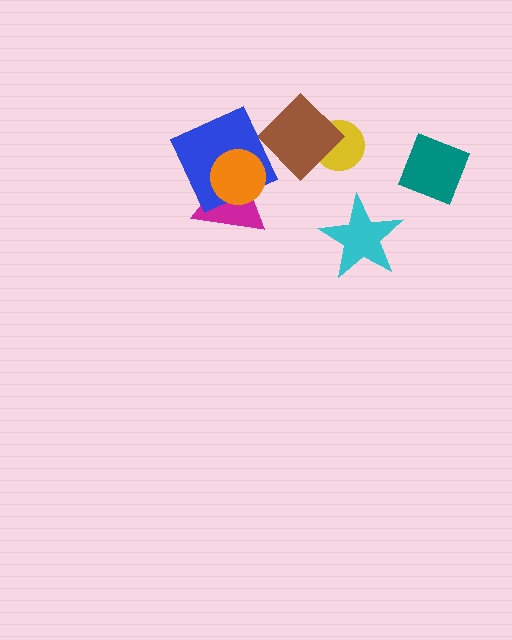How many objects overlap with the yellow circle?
1 object overlaps with the yellow circle.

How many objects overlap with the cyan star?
0 objects overlap with the cyan star.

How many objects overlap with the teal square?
0 objects overlap with the teal square.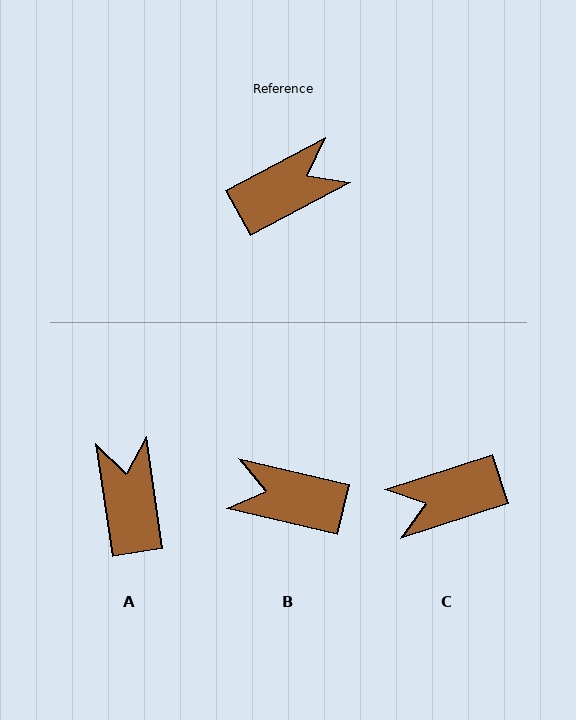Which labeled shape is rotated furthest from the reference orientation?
C, about 170 degrees away.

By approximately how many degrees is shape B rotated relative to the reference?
Approximately 139 degrees counter-clockwise.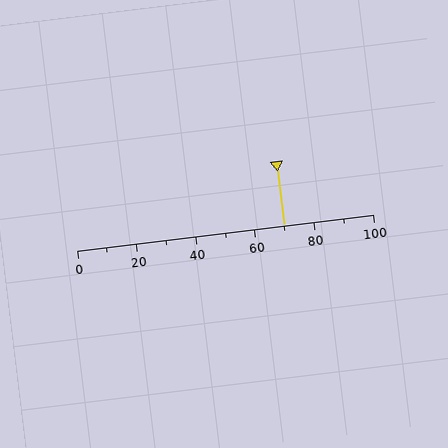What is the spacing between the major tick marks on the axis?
The major ticks are spaced 20 apart.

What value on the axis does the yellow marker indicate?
The marker indicates approximately 70.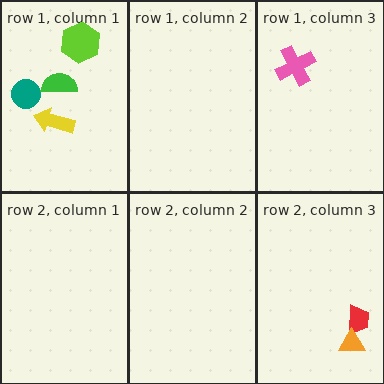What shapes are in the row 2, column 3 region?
The red trapezoid, the orange triangle.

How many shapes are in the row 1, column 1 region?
4.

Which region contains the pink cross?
The row 1, column 3 region.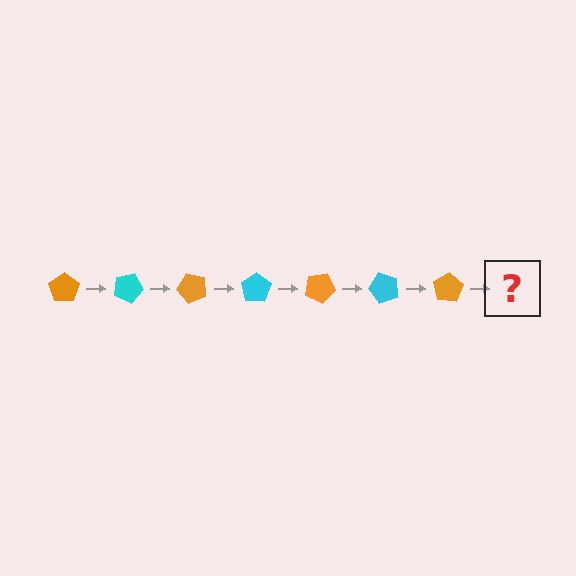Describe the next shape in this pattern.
It should be a cyan pentagon, rotated 175 degrees from the start.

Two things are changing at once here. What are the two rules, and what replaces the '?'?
The two rules are that it rotates 25 degrees each step and the color cycles through orange and cyan. The '?' should be a cyan pentagon, rotated 175 degrees from the start.